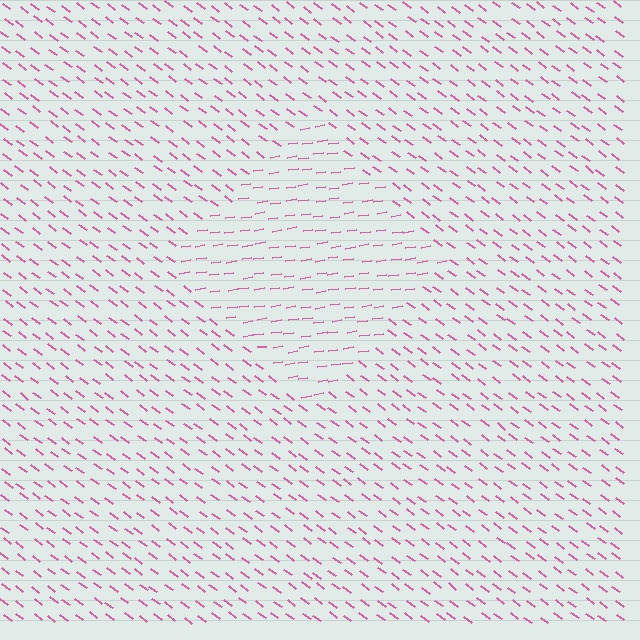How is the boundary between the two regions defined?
The boundary is defined purely by a change in line orientation (approximately 45 degrees difference). All lines are the same color and thickness.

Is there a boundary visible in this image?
Yes, there is a texture boundary formed by a change in line orientation.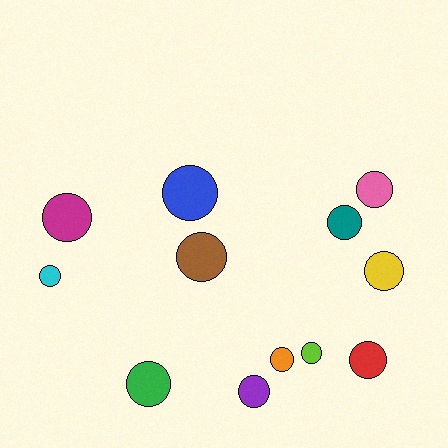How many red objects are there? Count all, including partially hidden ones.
There is 1 red object.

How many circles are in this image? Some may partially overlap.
There are 12 circles.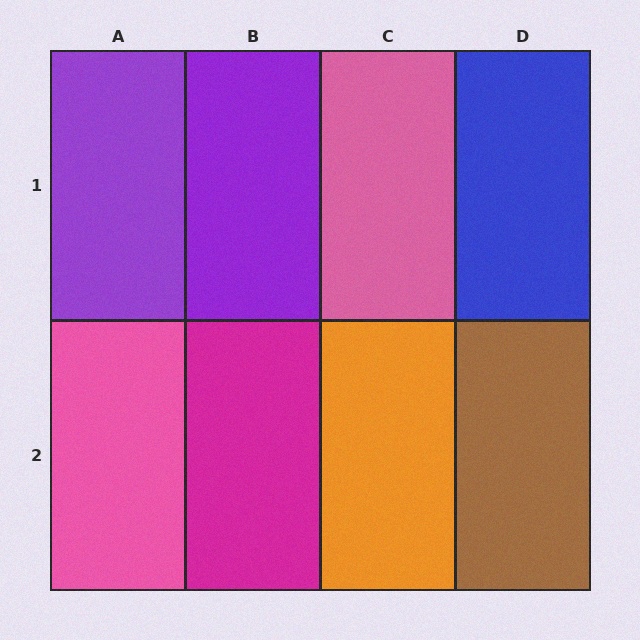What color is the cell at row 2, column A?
Pink.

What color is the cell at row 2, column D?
Brown.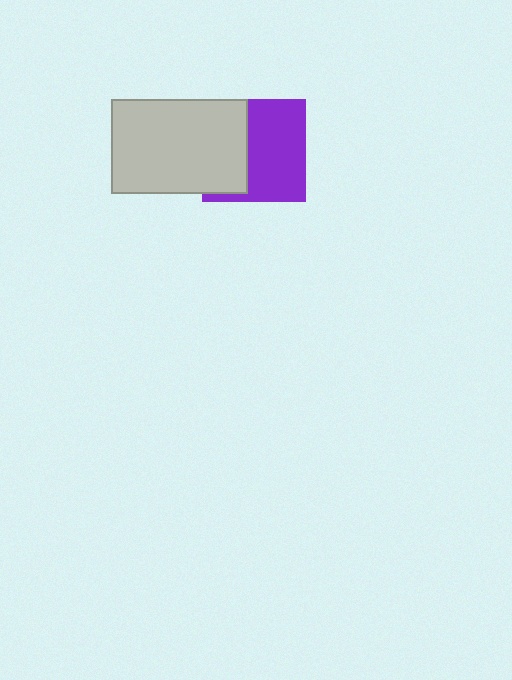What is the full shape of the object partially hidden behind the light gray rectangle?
The partially hidden object is a purple square.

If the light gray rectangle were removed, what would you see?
You would see the complete purple square.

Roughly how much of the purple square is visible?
About half of it is visible (roughly 59%).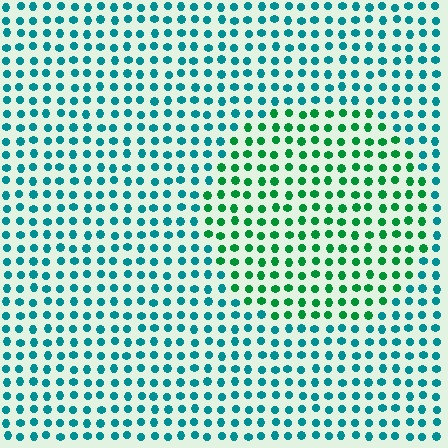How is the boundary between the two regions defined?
The boundary is defined purely by a slight shift in hue (about 41 degrees). Spacing, size, and orientation are identical on both sides.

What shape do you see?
I see a circle.